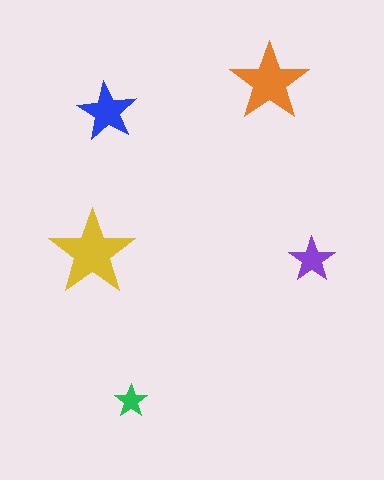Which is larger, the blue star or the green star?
The blue one.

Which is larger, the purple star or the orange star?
The orange one.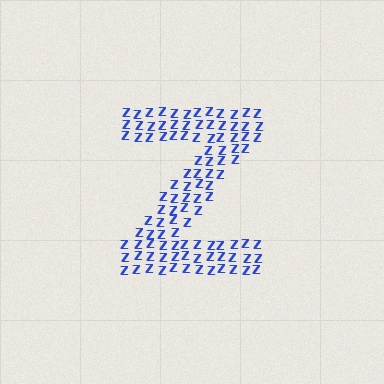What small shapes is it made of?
It is made of small letter Z's.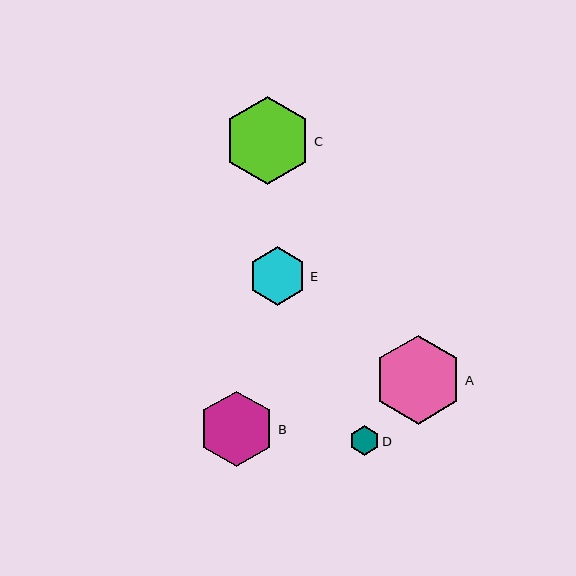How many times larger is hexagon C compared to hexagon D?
Hexagon C is approximately 3.0 times the size of hexagon D.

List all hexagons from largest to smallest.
From largest to smallest: A, C, B, E, D.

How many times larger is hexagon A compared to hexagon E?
Hexagon A is approximately 1.5 times the size of hexagon E.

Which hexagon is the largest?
Hexagon A is the largest with a size of approximately 89 pixels.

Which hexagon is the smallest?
Hexagon D is the smallest with a size of approximately 29 pixels.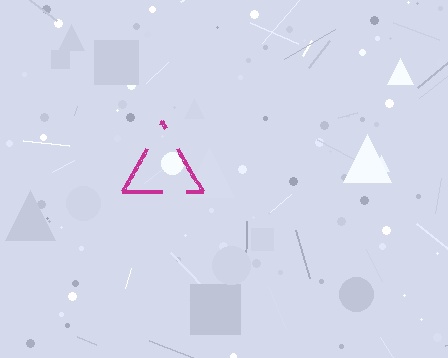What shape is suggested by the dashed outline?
The dashed outline suggests a triangle.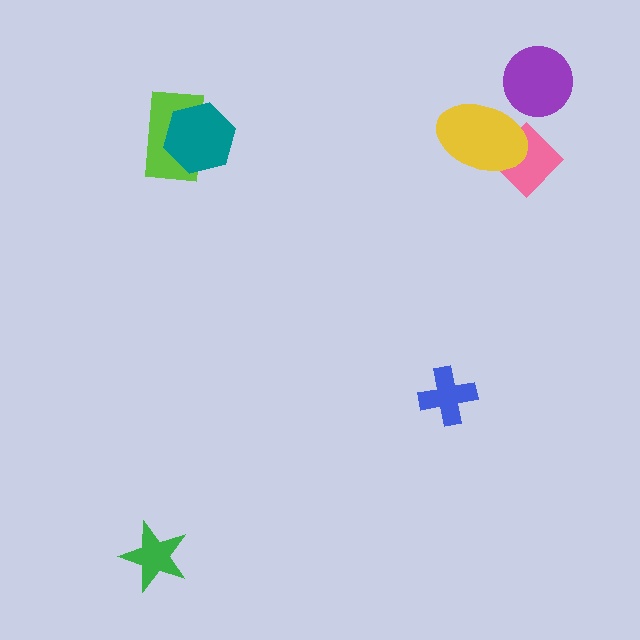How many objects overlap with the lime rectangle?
1 object overlaps with the lime rectangle.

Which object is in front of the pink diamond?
The yellow ellipse is in front of the pink diamond.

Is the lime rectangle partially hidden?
Yes, it is partially covered by another shape.